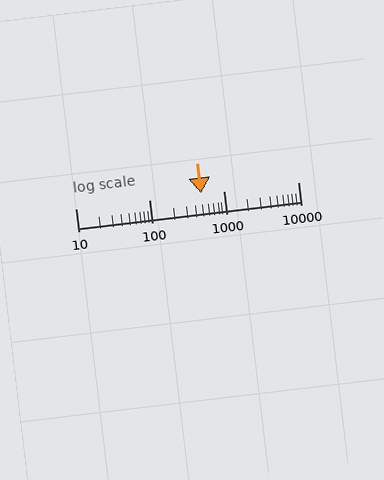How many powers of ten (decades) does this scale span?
The scale spans 3 decades, from 10 to 10000.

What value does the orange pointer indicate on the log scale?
The pointer indicates approximately 490.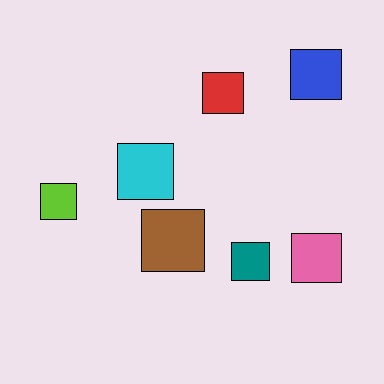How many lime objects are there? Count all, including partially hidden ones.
There is 1 lime object.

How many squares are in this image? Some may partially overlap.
There are 7 squares.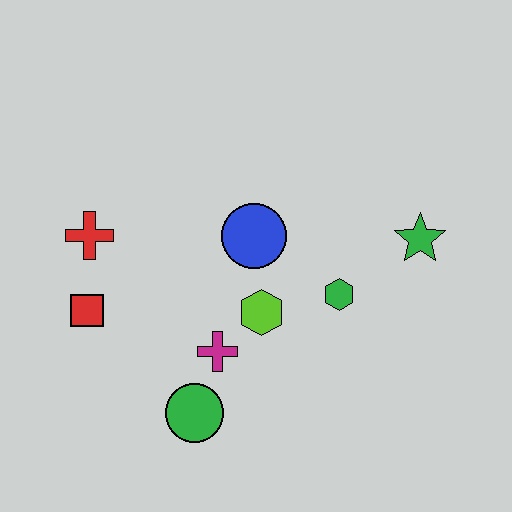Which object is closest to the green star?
The green hexagon is closest to the green star.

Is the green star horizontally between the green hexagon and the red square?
No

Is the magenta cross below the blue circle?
Yes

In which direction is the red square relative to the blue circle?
The red square is to the left of the blue circle.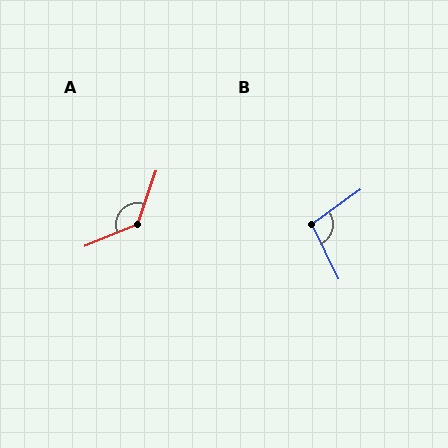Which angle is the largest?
A, at approximately 131 degrees.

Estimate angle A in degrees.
Approximately 131 degrees.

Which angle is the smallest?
B, at approximately 100 degrees.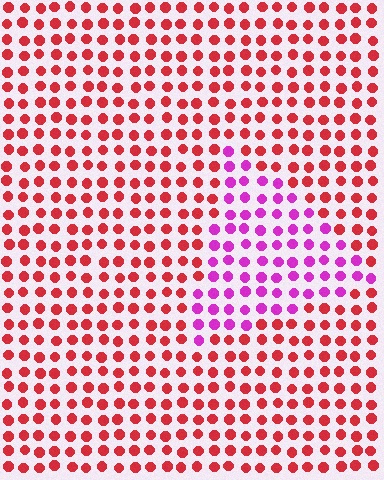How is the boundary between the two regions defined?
The boundary is defined purely by a slight shift in hue (about 51 degrees). Spacing, size, and orientation are identical on both sides.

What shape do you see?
I see a triangle.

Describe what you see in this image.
The image is filled with small red elements in a uniform arrangement. A triangle-shaped region is visible where the elements are tinted to a slightly different hue, forming a subtle color boundary.